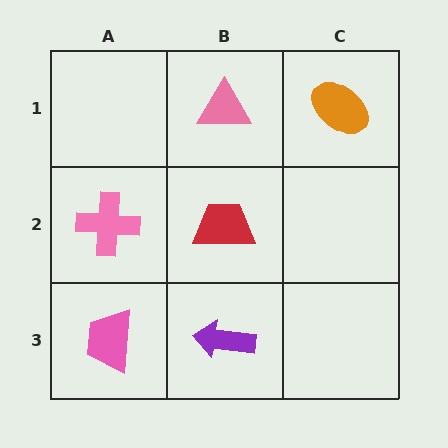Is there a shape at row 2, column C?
No, that cell is empty.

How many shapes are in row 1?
2 shapes.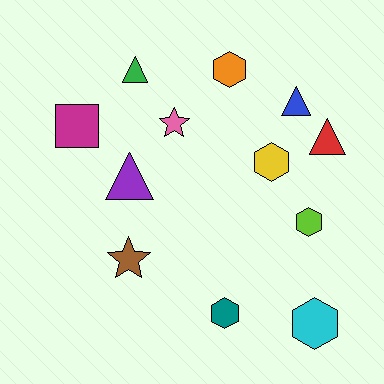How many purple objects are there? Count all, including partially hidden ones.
There is 1 purple object.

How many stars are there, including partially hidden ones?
There are 2 stars.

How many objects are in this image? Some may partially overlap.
There are 12 objects.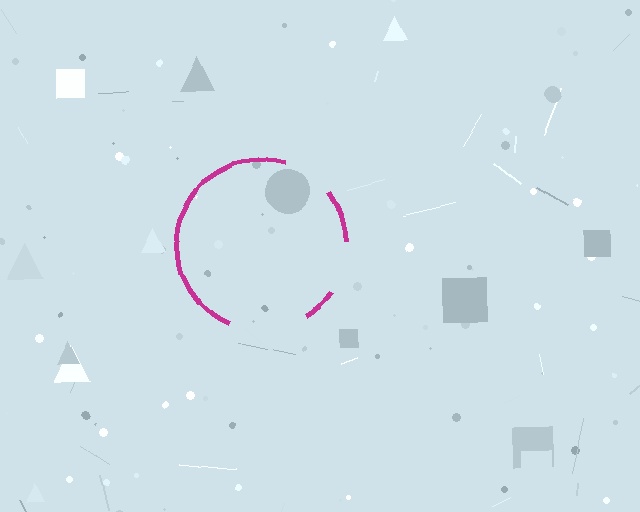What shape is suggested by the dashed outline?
The dashed outline suggests a circle.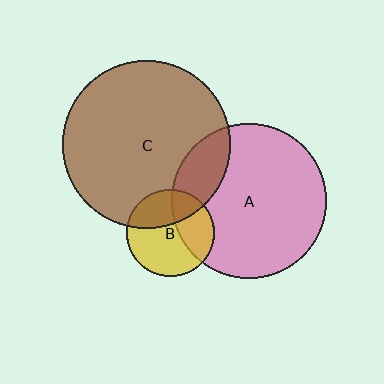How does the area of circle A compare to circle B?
Approximately 3.1 times.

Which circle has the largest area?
Circle C (brown).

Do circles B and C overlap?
Yes.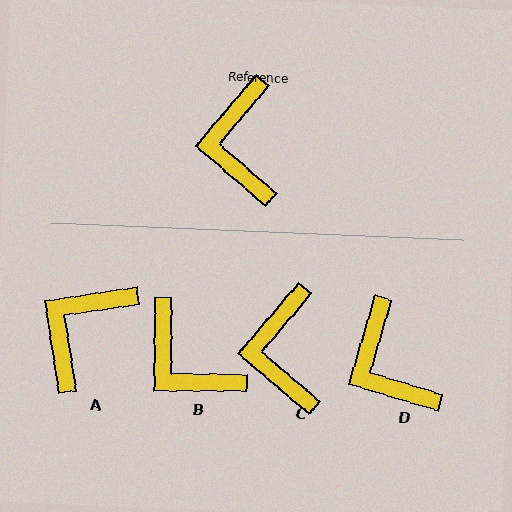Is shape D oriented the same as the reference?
No, it is off by about 24 degrees.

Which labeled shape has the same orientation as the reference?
C.